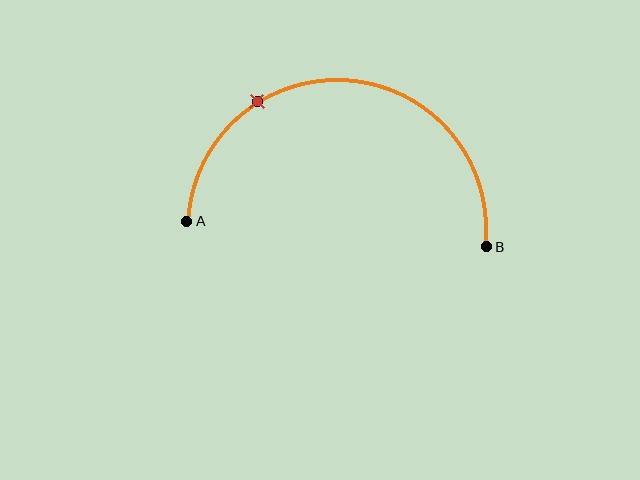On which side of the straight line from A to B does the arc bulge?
The arc bulges above the straight line connecting A and B.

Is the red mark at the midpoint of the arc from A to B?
No. The red mark lies on the arc but is closer to endpoint A. The arc midpoint would be at the point on the curve equidistant along the arc from both A and B.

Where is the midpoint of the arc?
The arc midpoint is the point on the curve farthest from the straight line joining A and B. It sits above that line.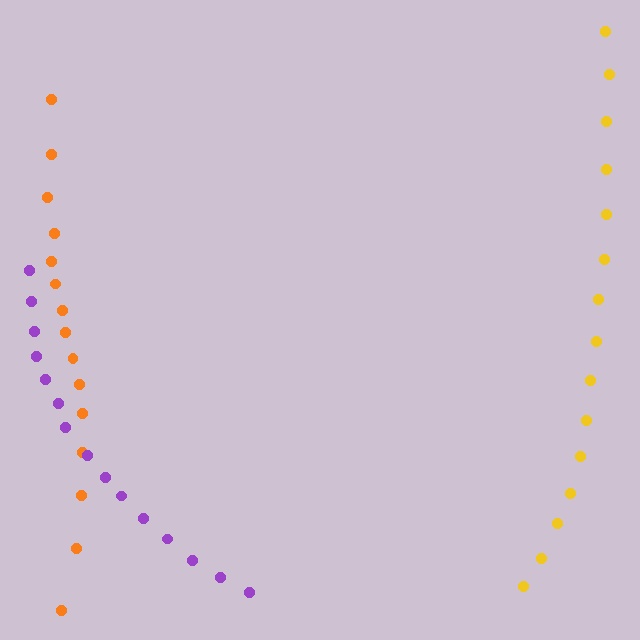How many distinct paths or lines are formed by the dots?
There are 3 distinct paths.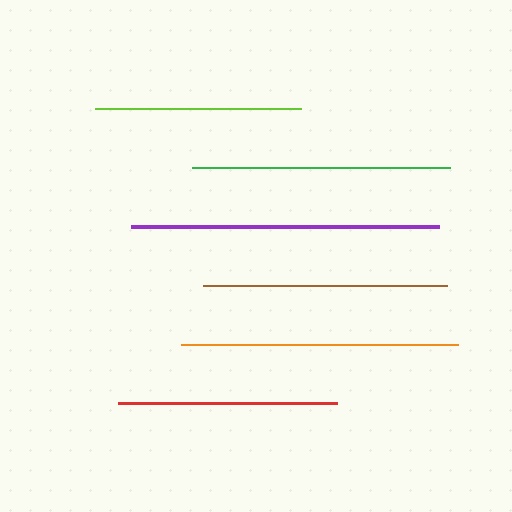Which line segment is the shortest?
The lime line is the shortest at approximately 206 pixels.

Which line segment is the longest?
The purple line is the longest at approximately 308 pixels.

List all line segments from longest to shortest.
From longest to shortest: purple, orange, green, brown, red, lime.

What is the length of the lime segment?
The lime segment is approximately 206 pixels long.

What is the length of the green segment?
The green segment is approximately 258 pixels long.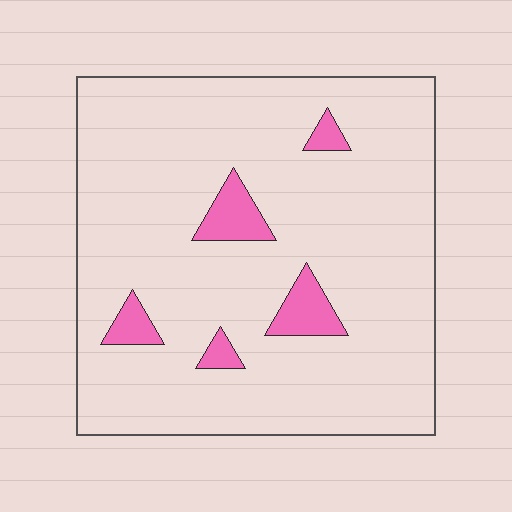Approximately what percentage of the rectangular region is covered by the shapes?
Approximately 10%.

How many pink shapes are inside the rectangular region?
5.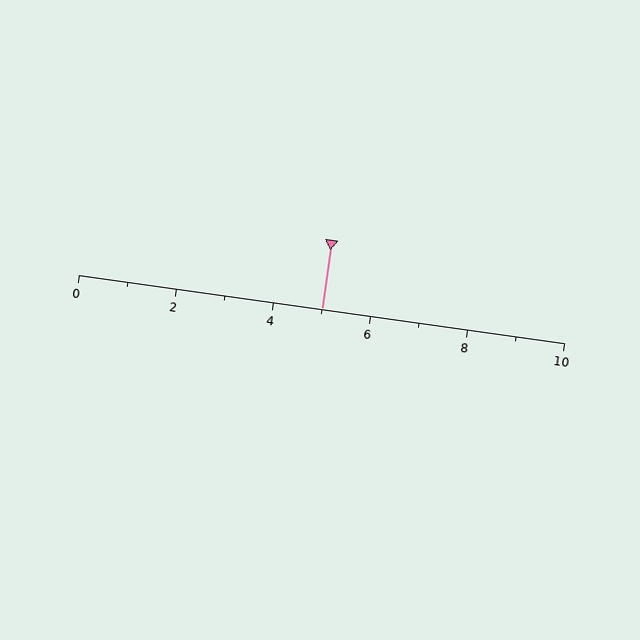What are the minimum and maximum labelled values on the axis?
The axis runs from 0 to 10.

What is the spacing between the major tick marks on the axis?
The major ticks are spaced 2 apart.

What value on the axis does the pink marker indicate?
The marker indicates approximately 5.